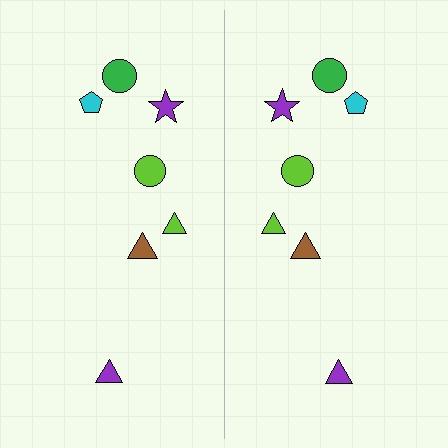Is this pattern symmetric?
Yes, this pattern has bilateral (reflection) symmetry.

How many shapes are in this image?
There are 14 shapes in this image.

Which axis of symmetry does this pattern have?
The pattern has a vertical axis of symmetry running through the center of the image.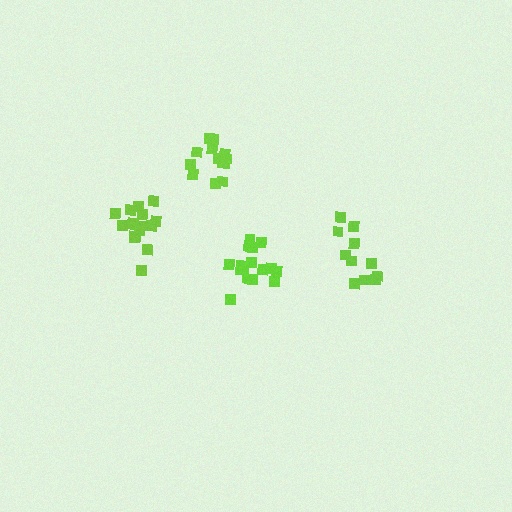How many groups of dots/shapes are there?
There are 4 groups.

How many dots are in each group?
Group 1: 16 dots, Group 2: 14 dots, Group 3: 16 dots, Group 4: 12 dots (58 total).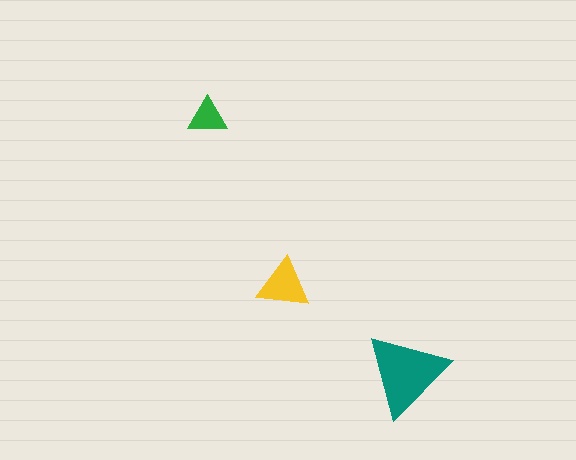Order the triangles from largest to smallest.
the teal one, the yellow one, the green one.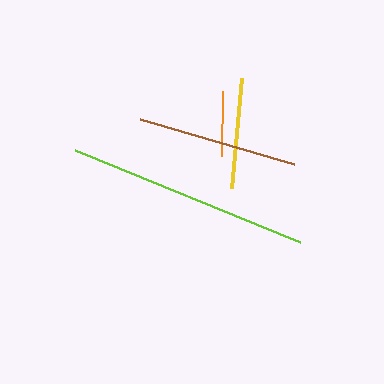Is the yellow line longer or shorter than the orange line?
The yellow line is longer than the orange line.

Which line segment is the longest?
The lime line is the longest at approximately 243 pixels.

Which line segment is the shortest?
The orange line is the shortest at approximately 66 pixels.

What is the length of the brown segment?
The brown segment is approximately 161 pixels long.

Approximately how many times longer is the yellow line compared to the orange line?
The yellow line is approximately 1.7 times the length of the orange line.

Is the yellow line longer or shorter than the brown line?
The brown line is longer than the yellow line.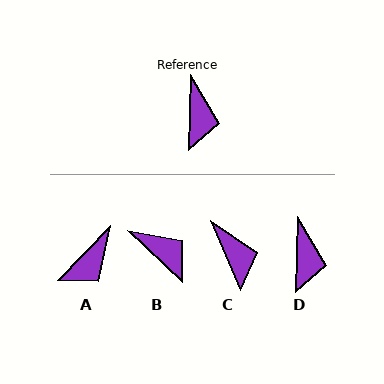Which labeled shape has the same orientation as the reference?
D.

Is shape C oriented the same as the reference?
No, it is off by about 25 degrees.